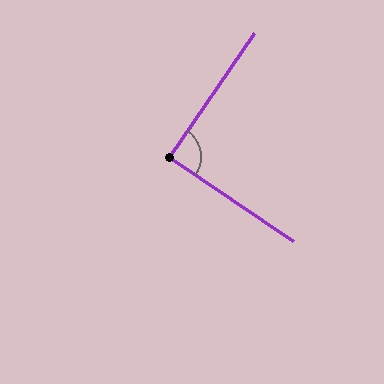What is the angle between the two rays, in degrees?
Approximately 89 degrees.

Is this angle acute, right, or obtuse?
It is approximately a right angle.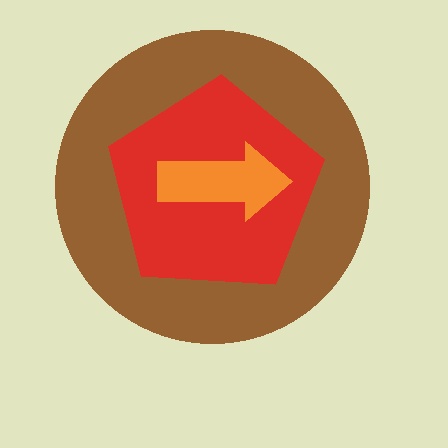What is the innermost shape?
The orange arrow.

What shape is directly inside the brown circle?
The red pentagon.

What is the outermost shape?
The brown circle.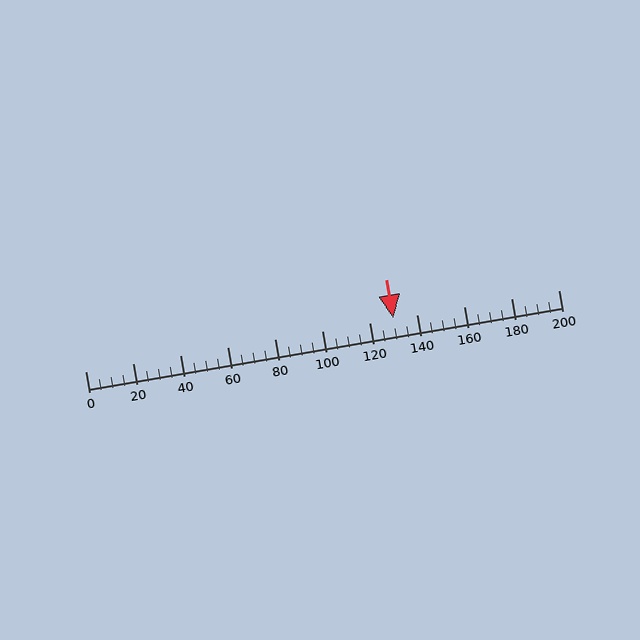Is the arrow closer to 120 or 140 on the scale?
The arrow is closer to 140.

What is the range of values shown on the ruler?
The ruler shows values from 0 to 200.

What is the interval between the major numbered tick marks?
The major tick marks are spaced 20 units apart.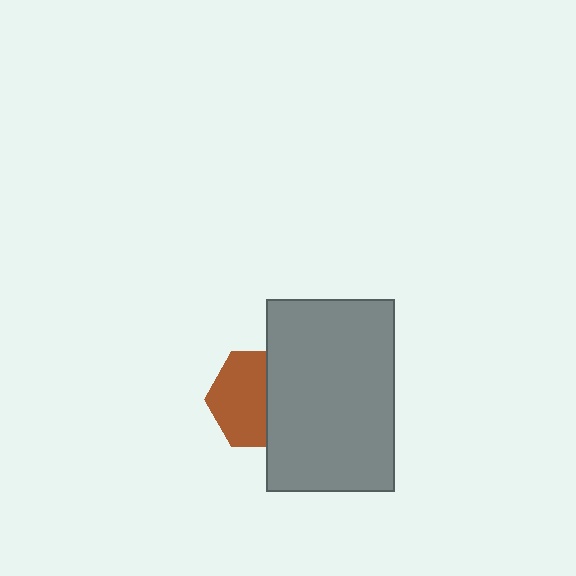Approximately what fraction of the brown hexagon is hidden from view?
Roughly 42% of the brown hexagon is hidden behind the gray rectangle.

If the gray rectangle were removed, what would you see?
You would see the complete brown hexagon.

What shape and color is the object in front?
The object in front is a gray rectangle.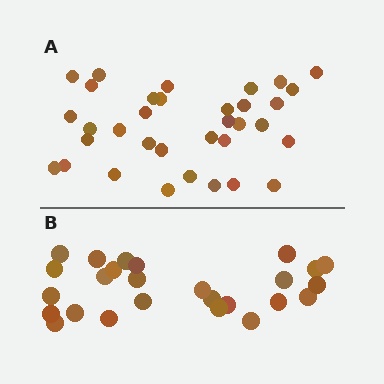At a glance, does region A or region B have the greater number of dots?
Region A (the top region) has more dots.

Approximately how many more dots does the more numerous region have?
Region A has roughly 8 or so more dots than region B.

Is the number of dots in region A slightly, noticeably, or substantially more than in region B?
Region A has noticeably more, but not dramatically so. The ratio is roughly 1.3 to 1.